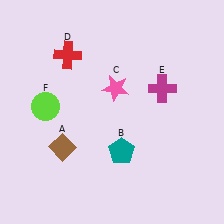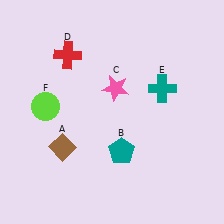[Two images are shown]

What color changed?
The cross (E) changed from magenta in Image 1 to teal in Image 2.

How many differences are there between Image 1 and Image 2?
There is 1 difference between the two images.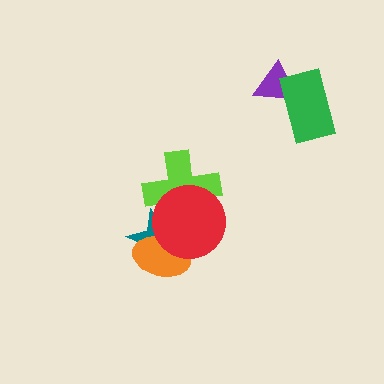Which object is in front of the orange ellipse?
The red circle is in front of the orange ellipse.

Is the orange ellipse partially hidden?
Yes, it is partially covered by another shape.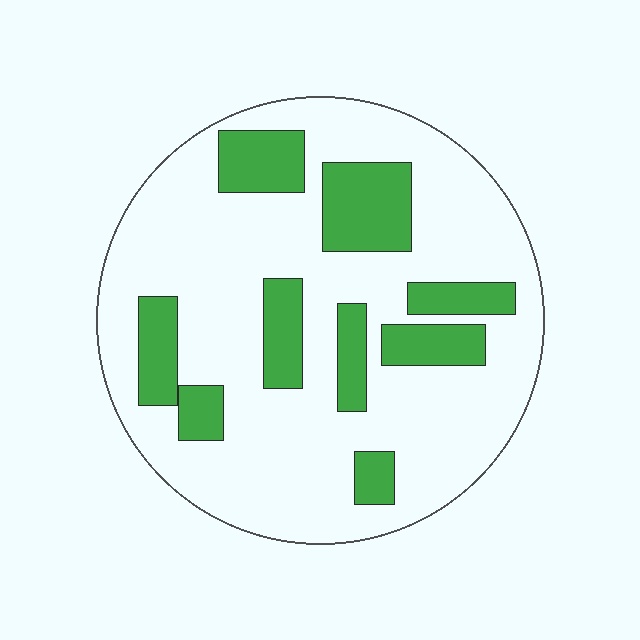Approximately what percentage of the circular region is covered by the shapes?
Approximately 25%.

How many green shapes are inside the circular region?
9.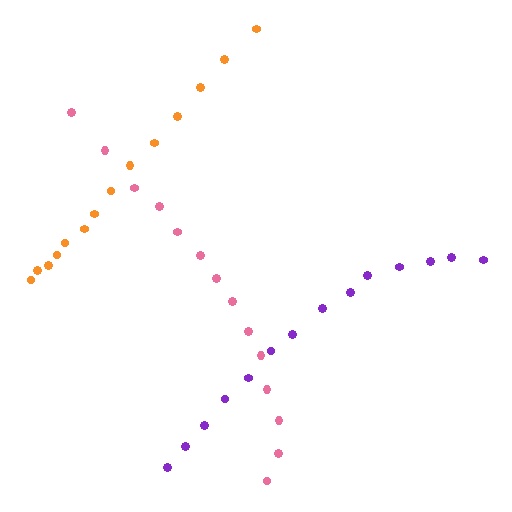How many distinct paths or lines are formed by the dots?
There are 3 distinct paths.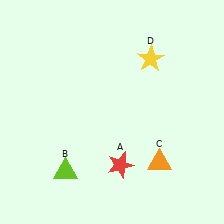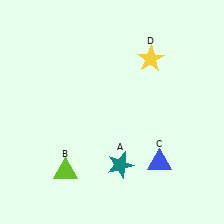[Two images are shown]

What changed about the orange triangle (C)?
In Image 1, C is orange. In Image 2, it changed to blue.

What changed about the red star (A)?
In Image 1, A is red. In Image 2, it changed to teal.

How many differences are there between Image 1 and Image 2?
There are 2 differences between the two images.